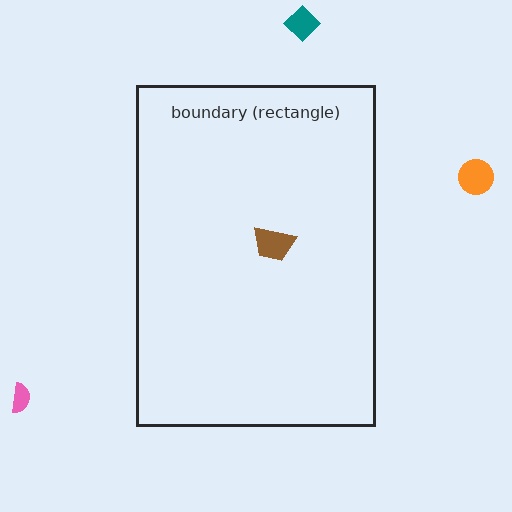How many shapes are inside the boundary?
1 inside, 3 outside.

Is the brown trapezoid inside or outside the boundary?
Inside.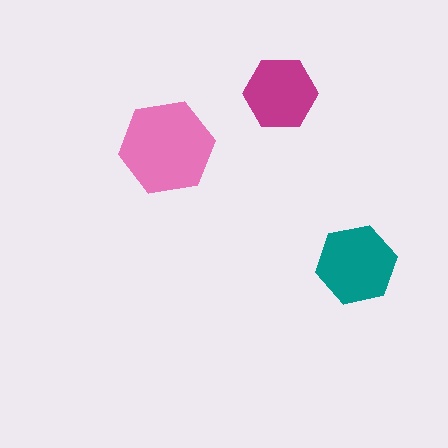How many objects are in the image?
There are 3 objects in the image.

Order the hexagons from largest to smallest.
the pink one, the teal one, the magenta one.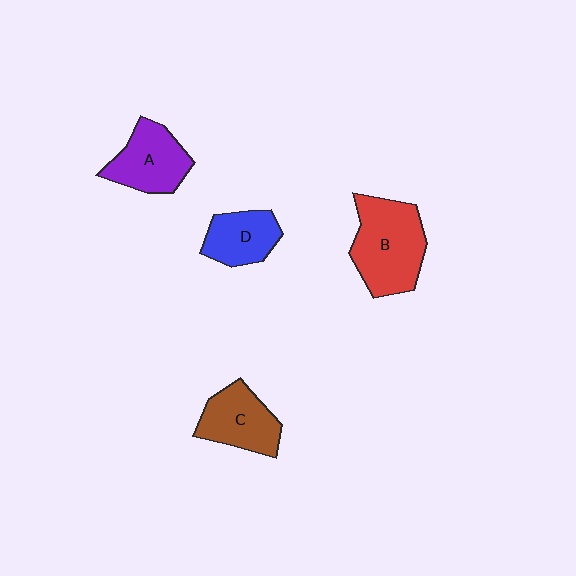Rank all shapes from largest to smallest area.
From largest to smallest: B (red), A (purple), C (brown), D (blue).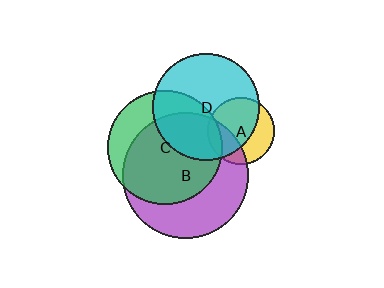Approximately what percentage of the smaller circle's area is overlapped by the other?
Approximately 70%.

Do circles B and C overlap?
Yes.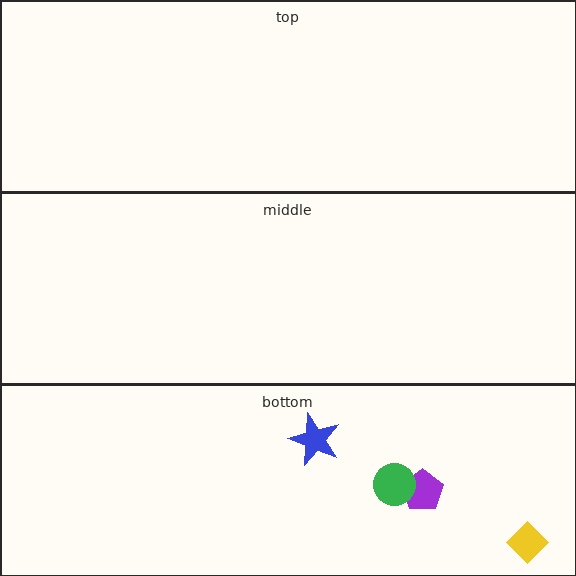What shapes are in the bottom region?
The yellow diamond, the purple pentagon, the green circle, the blue star.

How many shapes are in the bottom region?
4.